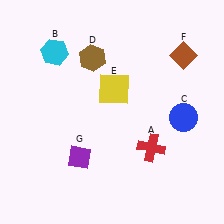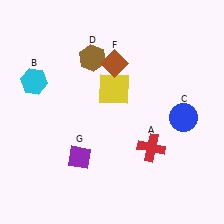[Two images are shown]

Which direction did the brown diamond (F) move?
The brown diamond (F) moved left.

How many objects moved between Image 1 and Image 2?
2 objects moved between the two images.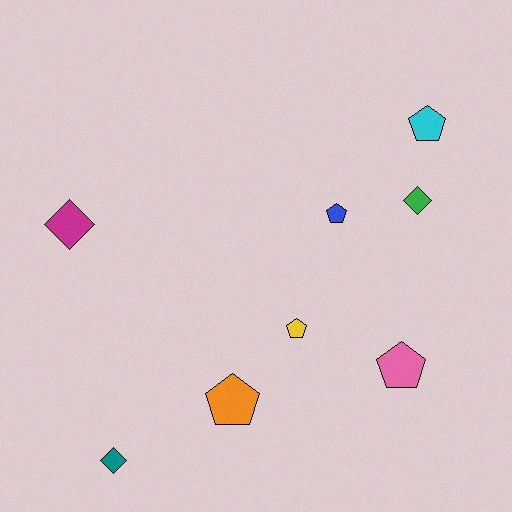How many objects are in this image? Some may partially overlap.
There are 8 objects.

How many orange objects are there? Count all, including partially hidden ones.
There is 1 orange object.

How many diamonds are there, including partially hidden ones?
There are 3 diamonds.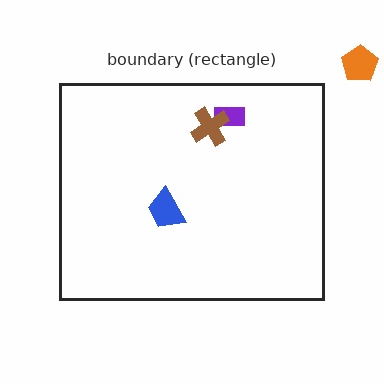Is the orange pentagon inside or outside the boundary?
Outside.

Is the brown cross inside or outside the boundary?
Inside.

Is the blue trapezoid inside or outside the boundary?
Inside.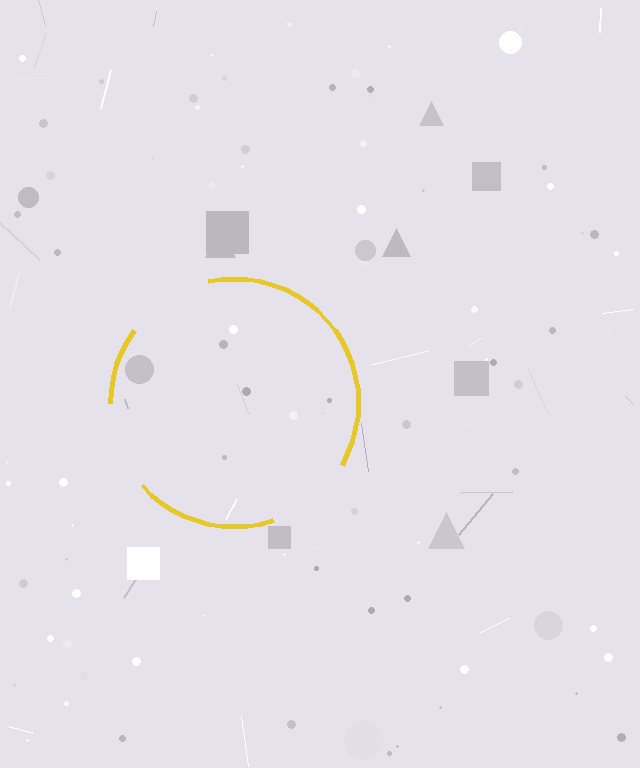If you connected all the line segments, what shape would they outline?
They would outline a circle.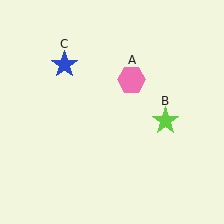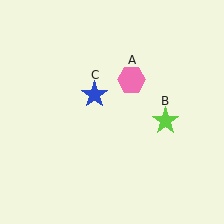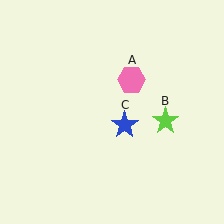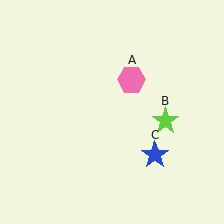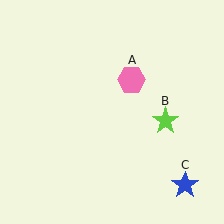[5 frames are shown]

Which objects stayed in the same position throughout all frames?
Pink hexagon (object A) and lime star (object B) remained stationary.